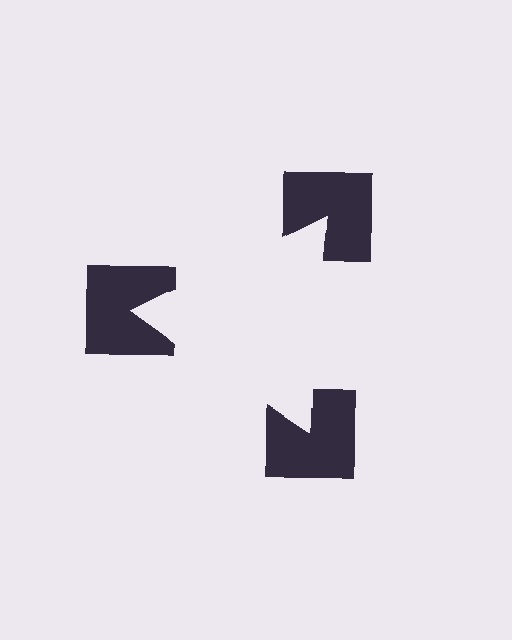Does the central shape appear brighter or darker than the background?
It typically appears slightly brighter than the background, even though no actual brightness change is drawn.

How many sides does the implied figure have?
3 sides.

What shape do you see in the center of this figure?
An illusory triangle — its edges are inferred from the aligned wedge cuts in the notched squares, not physically drawn.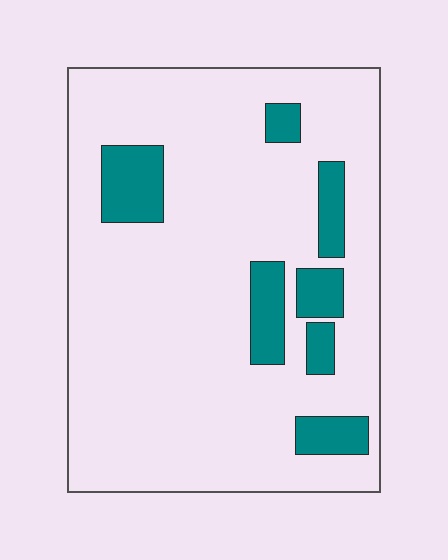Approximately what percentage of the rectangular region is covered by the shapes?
Approximately 15%.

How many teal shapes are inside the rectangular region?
7.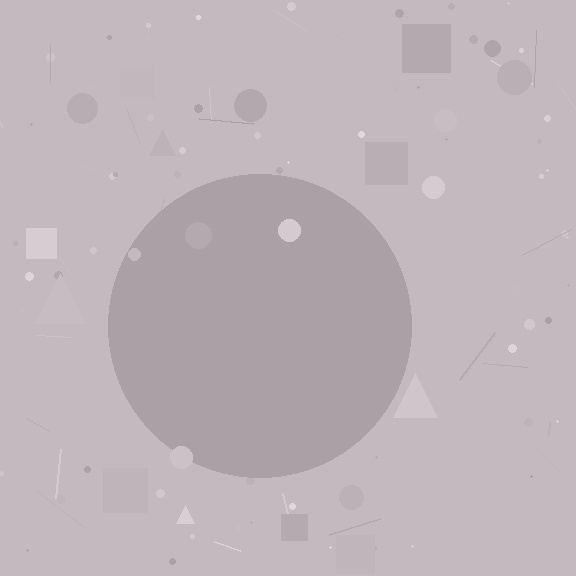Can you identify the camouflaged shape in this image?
The camouflaged shape is a circle.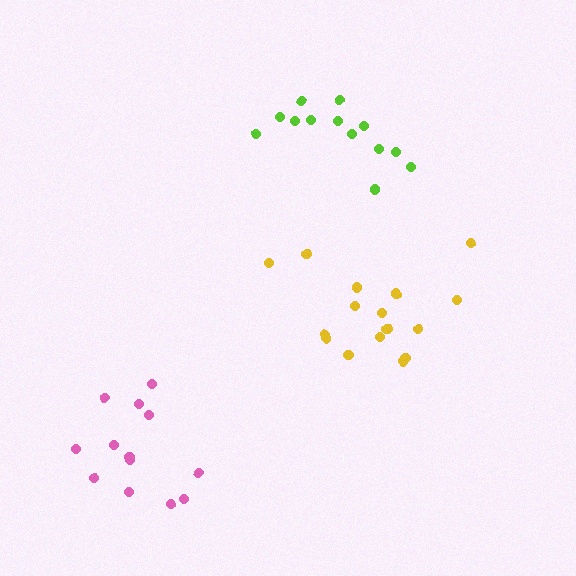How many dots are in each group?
Group 1: 13 dots, Group 2: 18 dots, Group 3: 13 dots (44 total).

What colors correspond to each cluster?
The clusters are colored: lime, yellow, pink.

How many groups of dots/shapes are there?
There are 3 groups.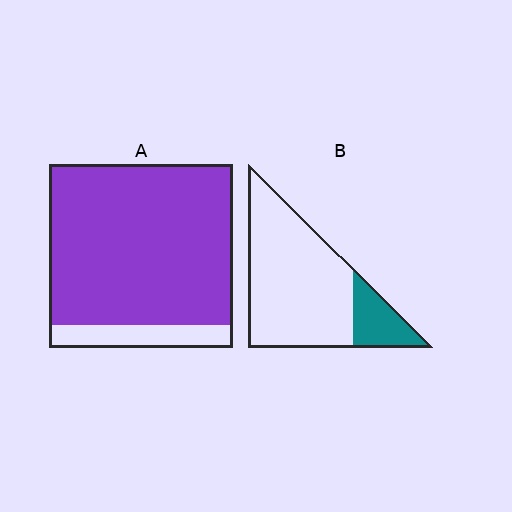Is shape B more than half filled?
No.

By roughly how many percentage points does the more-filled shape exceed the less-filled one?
By roughly 70 percentage points (A over B).